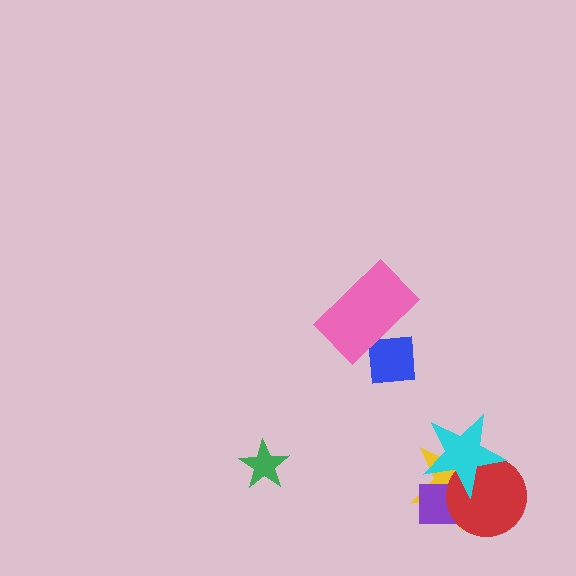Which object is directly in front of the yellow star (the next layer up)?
The purple rectangle is directly in front of the yellow star.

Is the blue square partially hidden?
Yes, it is partially covered by another shape.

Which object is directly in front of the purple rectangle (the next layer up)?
The red circle is directly in front of the purple rectangle.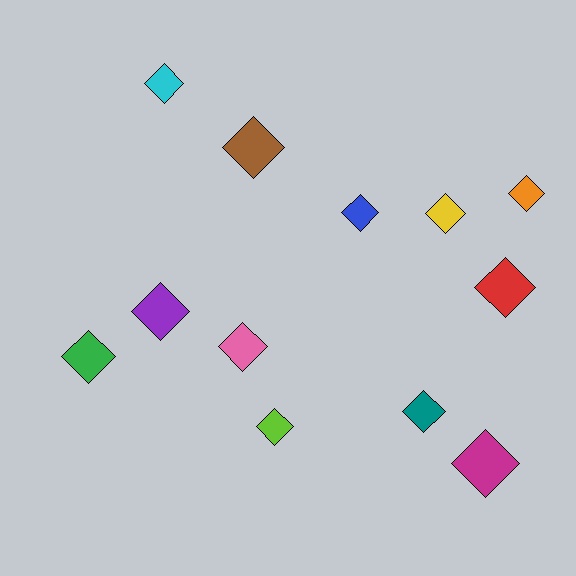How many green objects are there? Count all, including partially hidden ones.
There is 1 green object.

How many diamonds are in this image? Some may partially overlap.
There are 12 diamonds.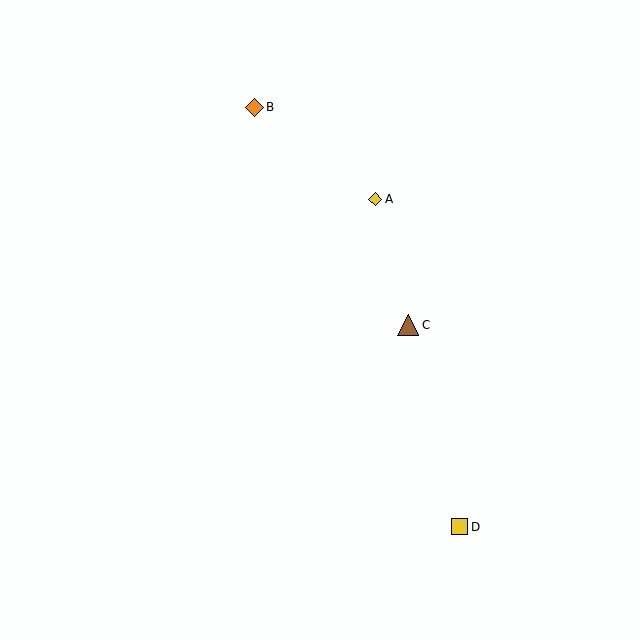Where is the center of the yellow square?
The center of the yellow square is at (460, 527).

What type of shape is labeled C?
Shape C is a brown triangle.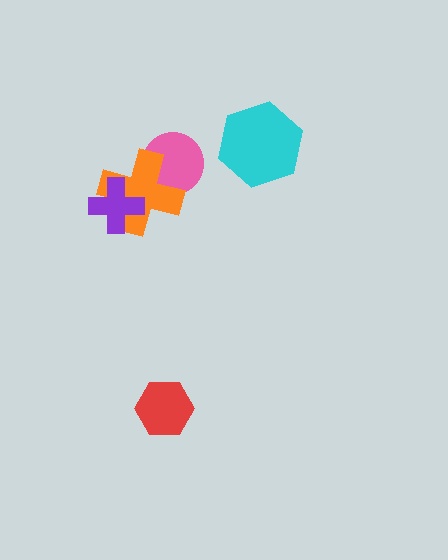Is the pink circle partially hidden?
Yes, it is partially covered by another shape.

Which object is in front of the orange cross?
The purple cross is in front of the orange cross.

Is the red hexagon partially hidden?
No, no other shape covers it.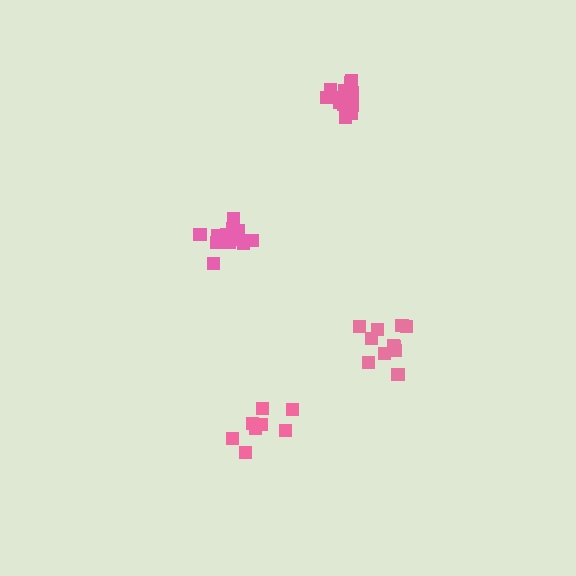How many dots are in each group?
Group 1: 14 dots, Group 2: 14 dots, Group 3: 11 dots, Group 4: 8 dots (47 total).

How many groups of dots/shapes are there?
There are 4 groups.